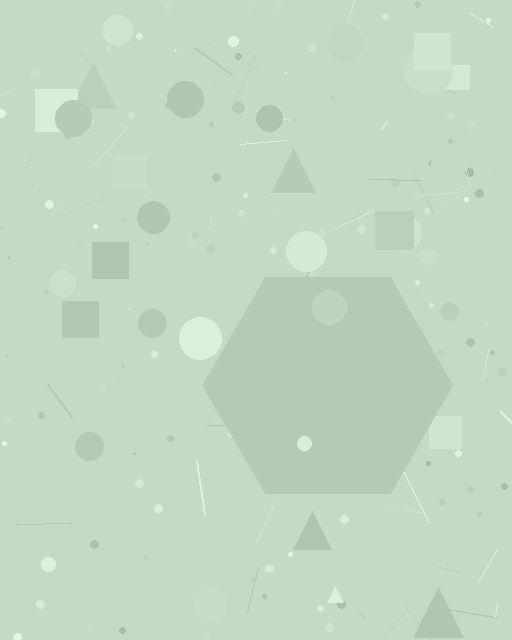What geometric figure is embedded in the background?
A hexagon is embedded in the background.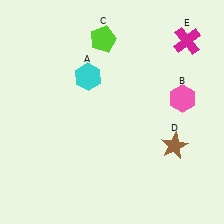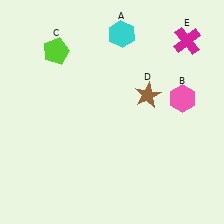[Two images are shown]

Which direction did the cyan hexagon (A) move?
The cyan hexagon (A) moved up.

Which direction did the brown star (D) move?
The brown star (D) moved up.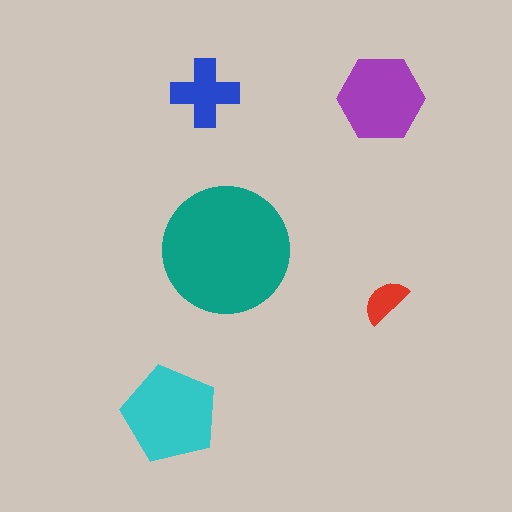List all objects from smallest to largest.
The red semicircle, the blue cross, the purple hexagon, the cyan pentagon, the teal circle.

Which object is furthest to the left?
The cyan pentagon is leftmost.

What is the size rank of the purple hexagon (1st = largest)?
3rd.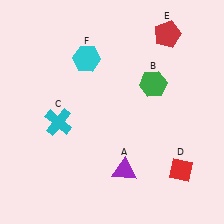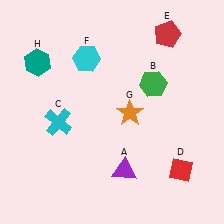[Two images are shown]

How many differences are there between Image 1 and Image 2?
There are 2 differences between the two images.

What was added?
An orange star (G), a teal hexagon (H) were added in Image 2.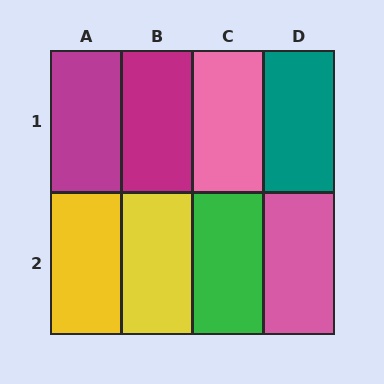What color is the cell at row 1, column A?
Magenta.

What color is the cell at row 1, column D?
Teal.